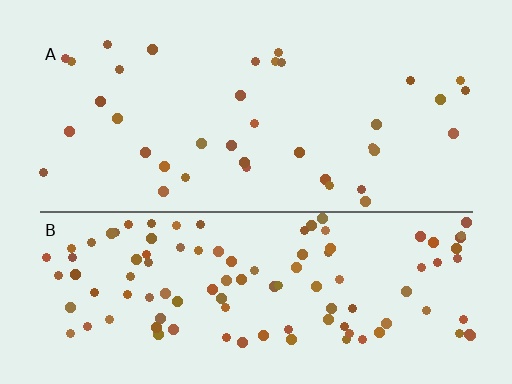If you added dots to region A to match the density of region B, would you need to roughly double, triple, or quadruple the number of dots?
Approximately triple.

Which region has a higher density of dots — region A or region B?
B (the bottom).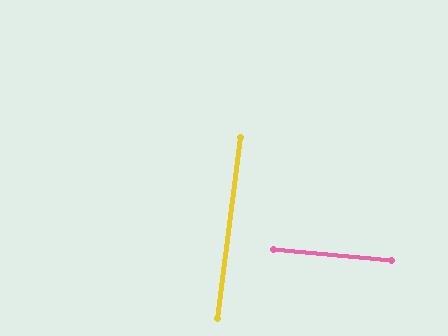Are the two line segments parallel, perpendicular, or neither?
Perpendicular — they meet at approximately 88°.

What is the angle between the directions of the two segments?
Approximately 88 degrees.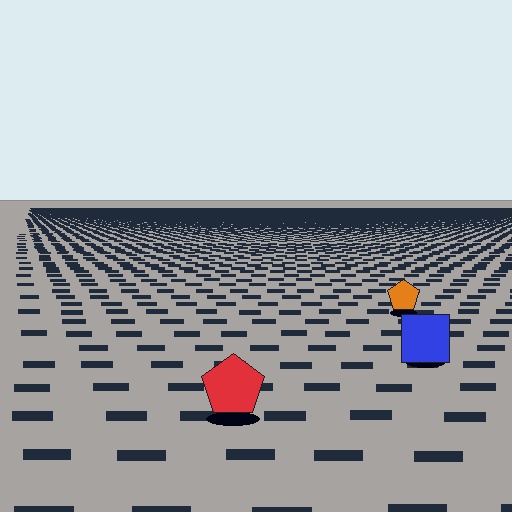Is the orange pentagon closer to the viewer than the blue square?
No. The blue square is closer — you can tell from the texture gradient: the ground texture is coarser near it.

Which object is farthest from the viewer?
The orange pentagon is farthest from the viewer. It appears smaller and the ground texture around it is denser.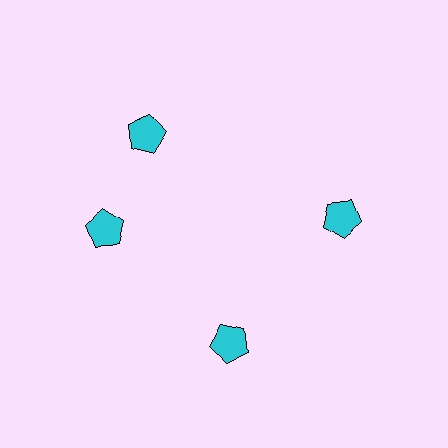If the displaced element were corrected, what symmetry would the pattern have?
It would have 4-fold rotational symmetry — the pattern would map onto itself every 90 degrees.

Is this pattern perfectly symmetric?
No. The 4 cyan pentagons are arranged in a ring, but one element near the 12 o'clock position is rotated out of alignment along the ring, breaking the 4-fold rotational symmetry.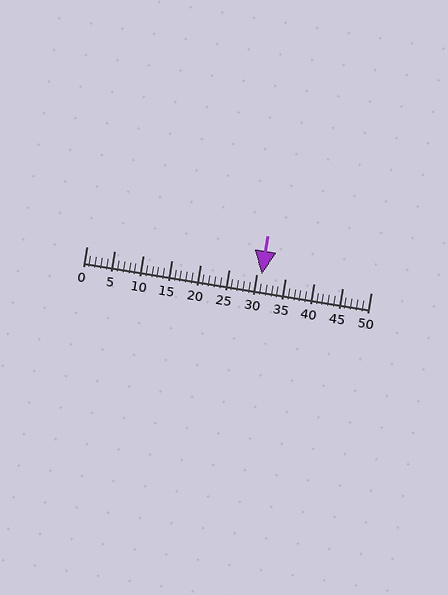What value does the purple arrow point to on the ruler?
The purple arrow points to approximately 31.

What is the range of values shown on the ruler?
The ruler shows values from 0 to 50.